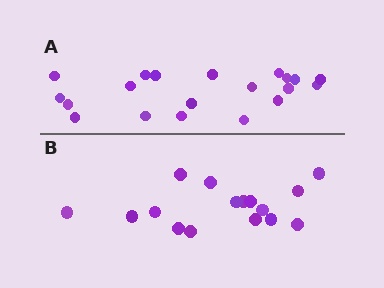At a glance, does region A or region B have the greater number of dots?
Region A (the top region) has more dots.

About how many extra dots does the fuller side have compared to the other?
Region A has about 4 more dots than region B.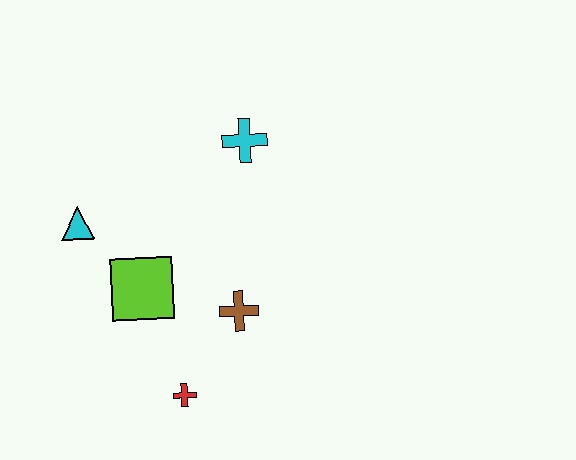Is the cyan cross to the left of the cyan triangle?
No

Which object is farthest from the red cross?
The cyan cross is farthest from the red cross.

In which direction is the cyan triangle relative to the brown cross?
The cyan triangle is to the left of the brown cross.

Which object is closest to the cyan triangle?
The lime square is closest to the cyan triangle.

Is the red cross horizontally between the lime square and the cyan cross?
Yes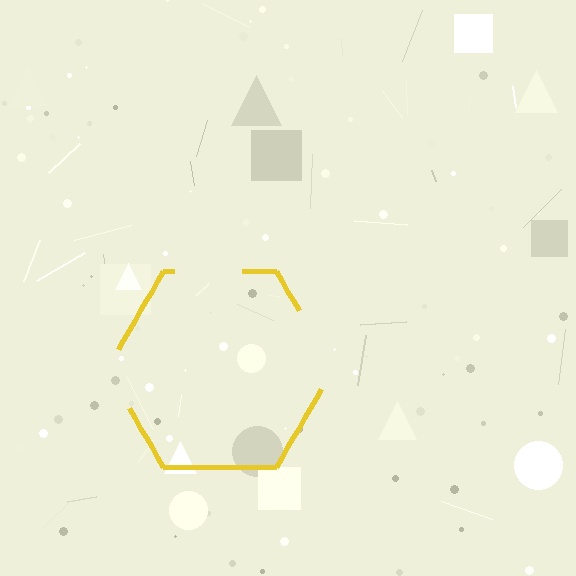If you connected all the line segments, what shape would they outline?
They would outline a hexagon.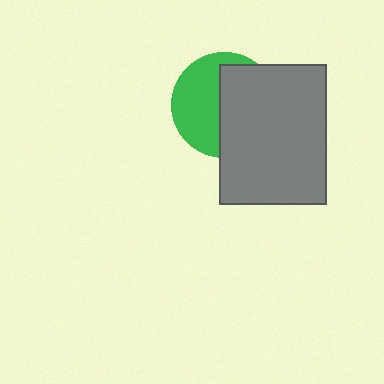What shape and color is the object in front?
The object in front is a gray rectangle.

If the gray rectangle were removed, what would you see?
You would see the complete green circle.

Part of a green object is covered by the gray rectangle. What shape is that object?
It is a circle.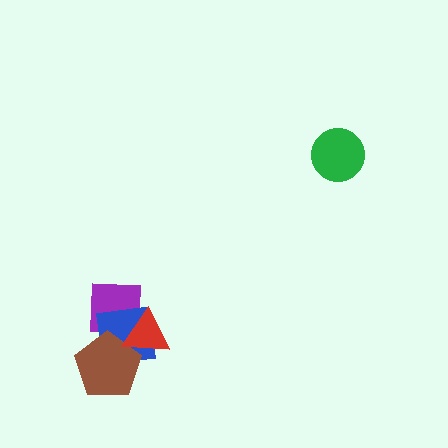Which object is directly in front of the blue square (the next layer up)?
The brown pentagon is directly in front of the blue square.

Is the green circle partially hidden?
No, no other shape covers it.